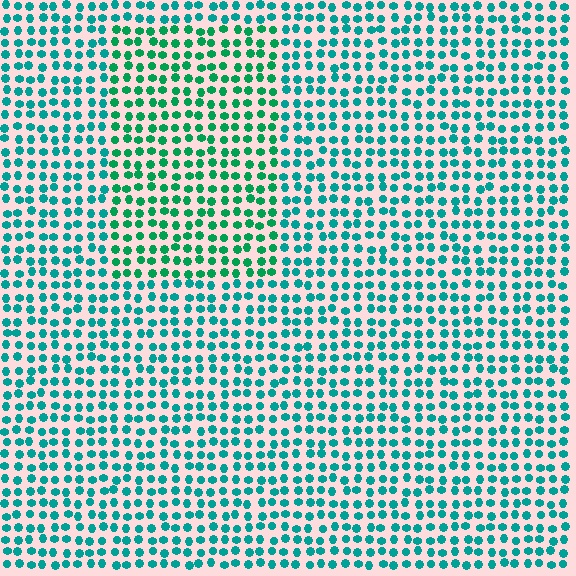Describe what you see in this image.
The image is filled with small teal elements in a uniform arrangement. A rectangle-shaped region is visible where the elements are tinted to a slightly different hue, forming a subtle color boundary.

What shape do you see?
I see a rectangle.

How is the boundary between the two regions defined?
The boundary is defined purely by a slight shift in hue (about 27 degrees). Spacing, size, and orientation are identical on both sides.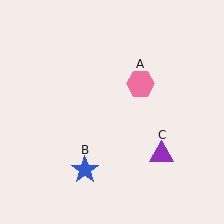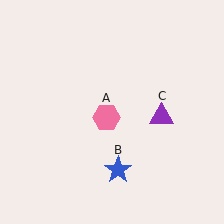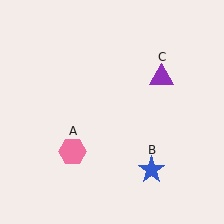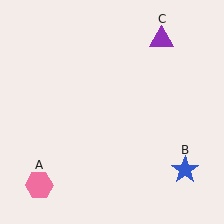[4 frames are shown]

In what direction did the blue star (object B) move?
The blue star (object B) moved right.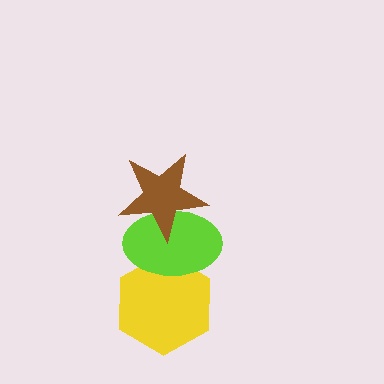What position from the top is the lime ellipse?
The lime ellipse is 2nd from the top.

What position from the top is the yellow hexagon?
The yellow hexagon is 3rd from the top.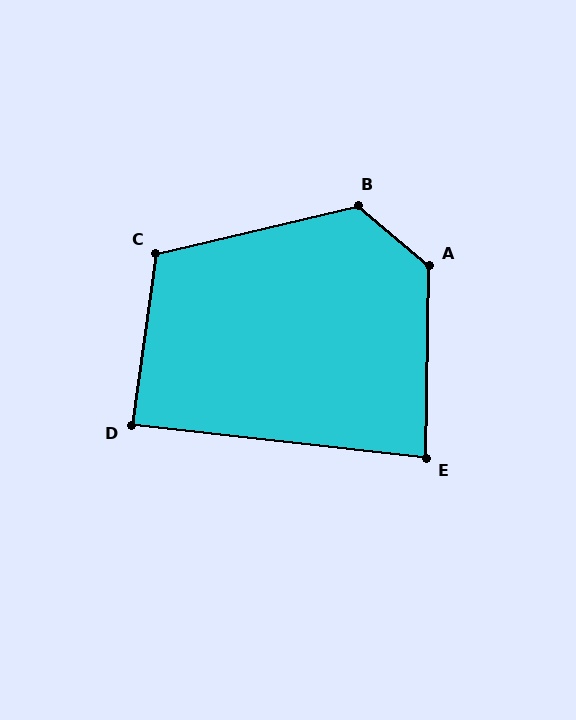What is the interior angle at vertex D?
Approximately 88 degrees (approximately right).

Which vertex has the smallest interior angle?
E, at approximately 85 degrees.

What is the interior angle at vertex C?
Approximately 111 degrees (obtuse).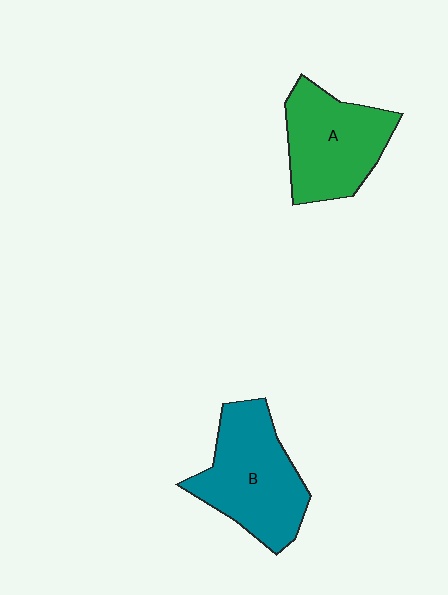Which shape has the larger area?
Shape B (teal).